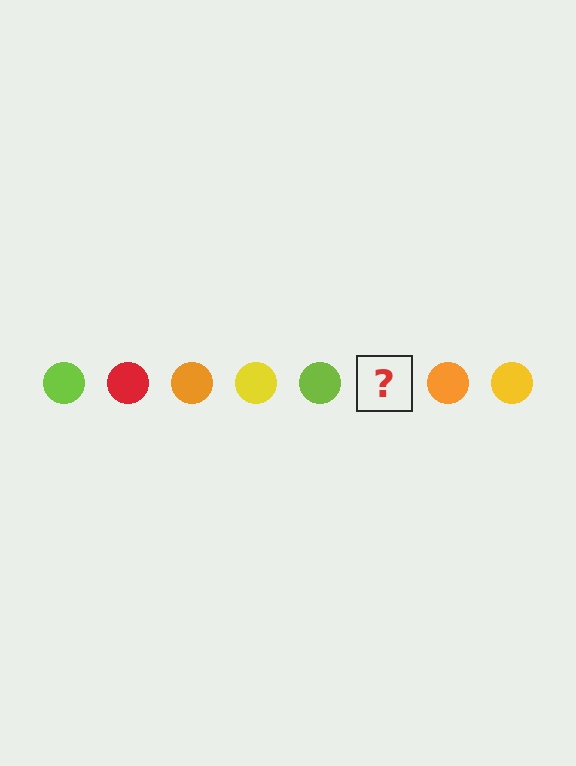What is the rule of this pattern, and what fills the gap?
The rule is that the pattern cycles through lime, red, orange, yellow circles. The gap should be filled with a red circle.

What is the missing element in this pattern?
The missing element is a red circle.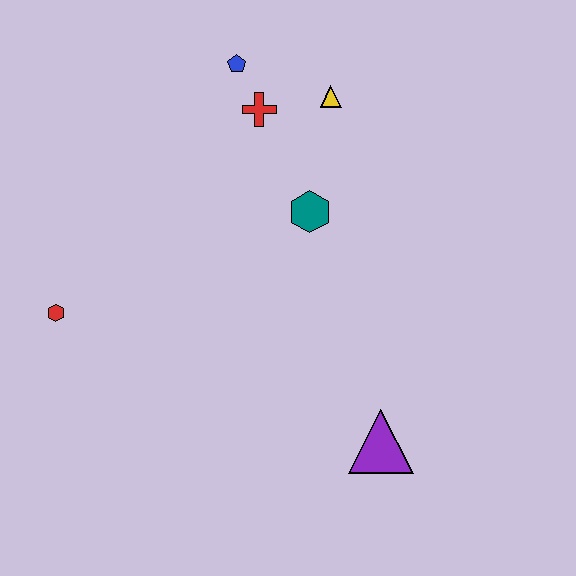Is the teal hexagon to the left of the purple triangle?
Yes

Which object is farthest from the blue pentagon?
The purple triangle is farthest from the blue pentagon.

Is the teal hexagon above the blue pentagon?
No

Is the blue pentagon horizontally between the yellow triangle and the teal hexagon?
No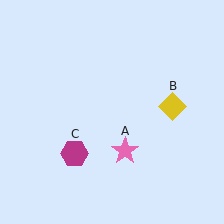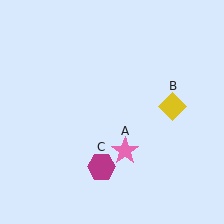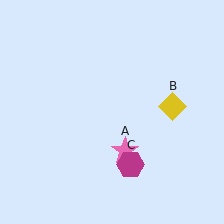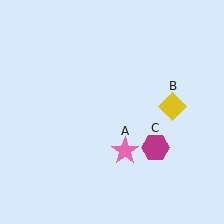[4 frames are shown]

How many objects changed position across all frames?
1 object changed position: magenta hexagon (object C).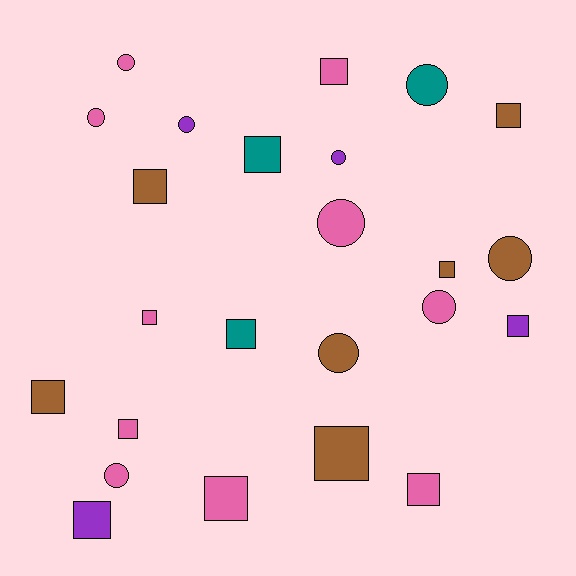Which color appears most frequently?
Pink, with 10 objects.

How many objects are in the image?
There are 24 objects.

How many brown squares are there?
There are 5 brown squares.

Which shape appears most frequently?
Square, with 14 objects.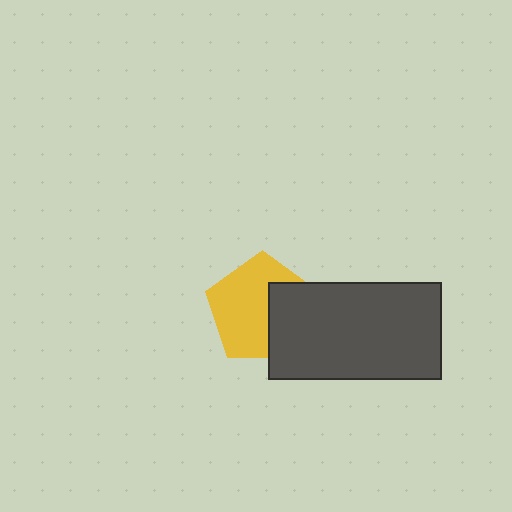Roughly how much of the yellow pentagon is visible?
About half of it is visible (roughly 63%).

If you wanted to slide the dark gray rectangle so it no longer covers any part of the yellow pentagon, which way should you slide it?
Slide it right — that is the most direct way to separate the two shapes.